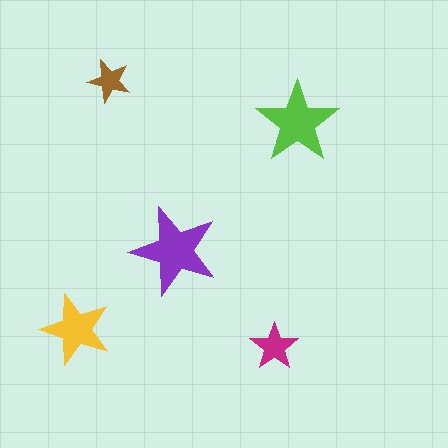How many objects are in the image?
There are 5 objects in the image.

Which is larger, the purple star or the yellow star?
The purple one.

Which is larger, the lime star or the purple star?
The purple one.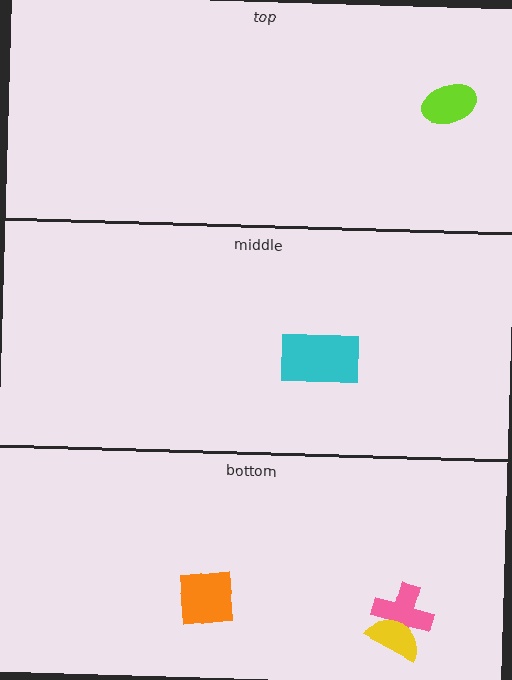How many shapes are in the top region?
1.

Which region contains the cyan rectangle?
The middle region.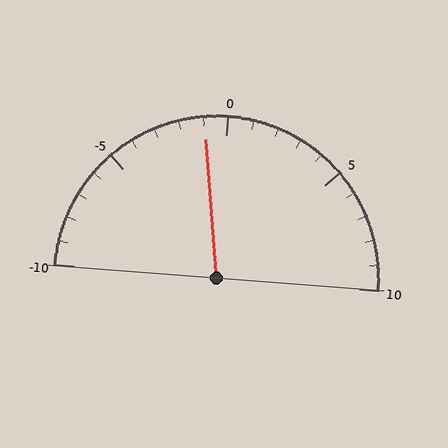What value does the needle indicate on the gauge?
The needle indicates approximately -1.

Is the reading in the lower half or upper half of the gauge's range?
The reading is in the lower half of the range (-10 to 10).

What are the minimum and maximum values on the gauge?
The gauge ranges from -10 to 10.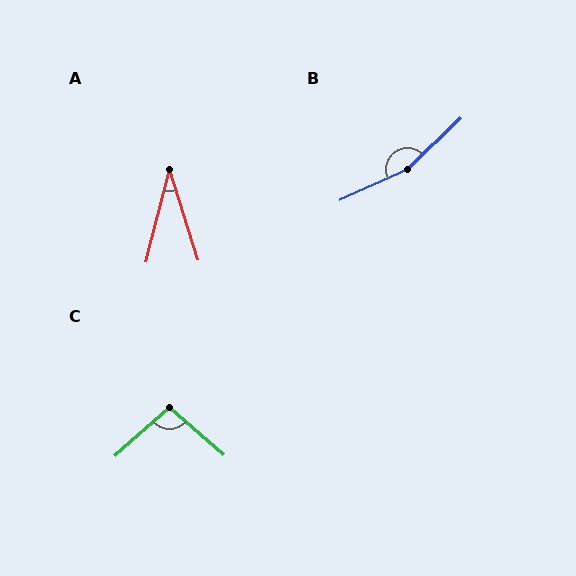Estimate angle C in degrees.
Approximately 98 degrees.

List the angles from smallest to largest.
A (32°), C (98°), B (160°).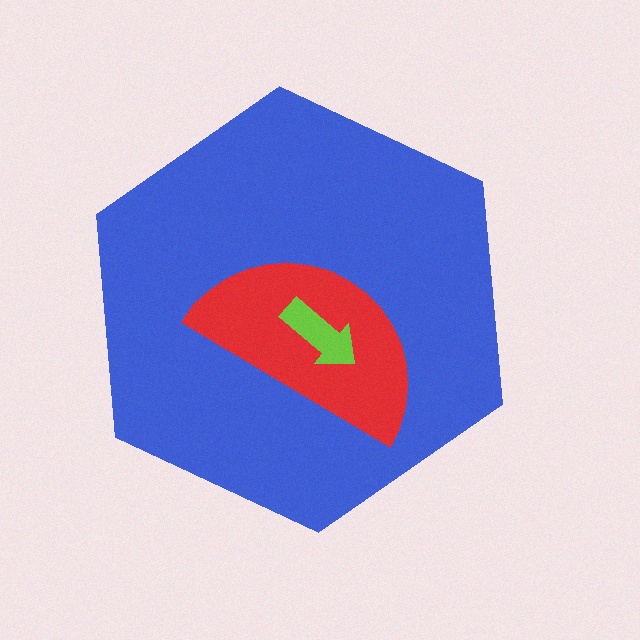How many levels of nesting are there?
3.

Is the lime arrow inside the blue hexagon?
Yes.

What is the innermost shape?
The lime arrow.